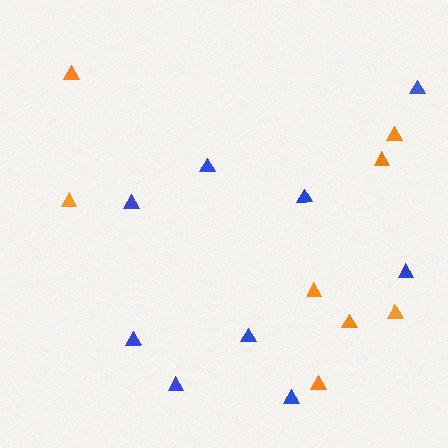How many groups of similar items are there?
There are 2 groups: one group of orange triangles (8) and one group of blue triangles (9).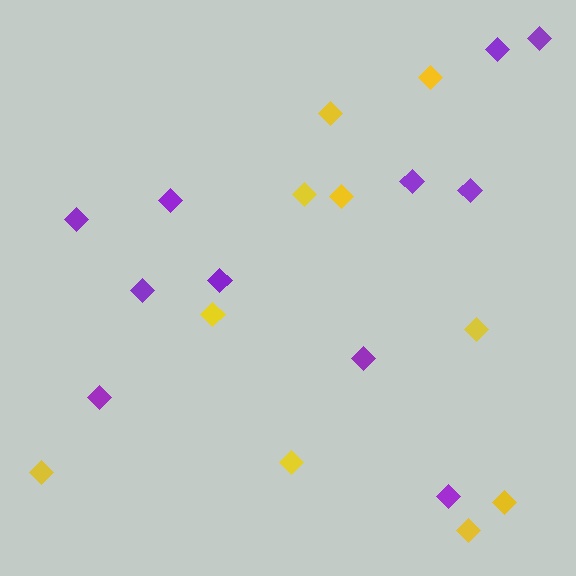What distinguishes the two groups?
There are 2 groups: one group of purple diamonds (11) and one group of yellow diamonds (10).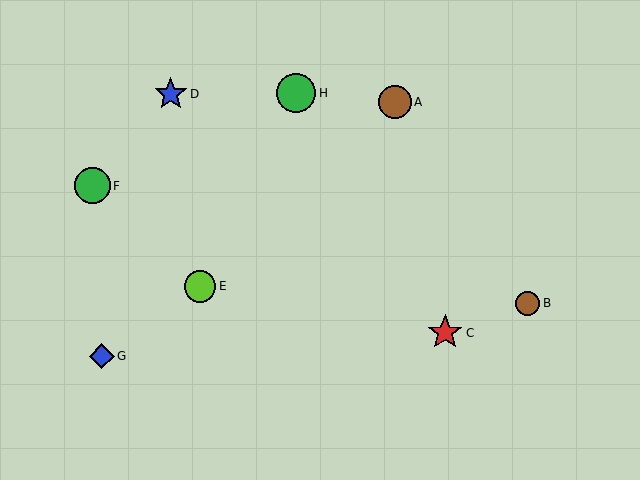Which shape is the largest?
The green circle (labeled H) is the largest.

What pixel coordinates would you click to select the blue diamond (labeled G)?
Click at (102, 356) to select the blue diamond G.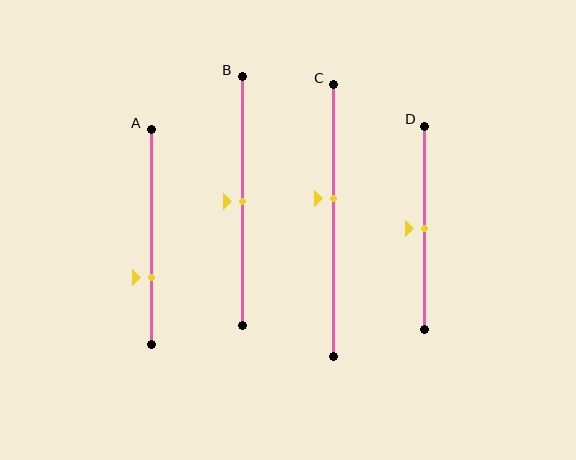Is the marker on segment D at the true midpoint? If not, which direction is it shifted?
Yes, the marker on segment D is at the true midpoint.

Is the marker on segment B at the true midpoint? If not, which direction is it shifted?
Yes, the marker on segment B is at the true midpoint.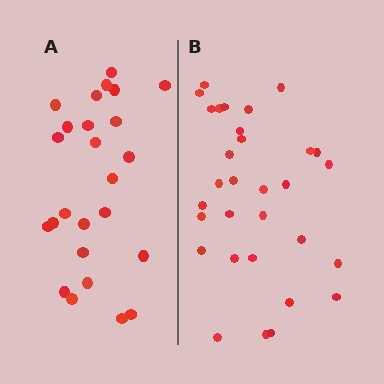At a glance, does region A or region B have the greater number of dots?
Region B (the right region) has more dots.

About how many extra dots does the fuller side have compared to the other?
Region B has about 6 more dots than region A.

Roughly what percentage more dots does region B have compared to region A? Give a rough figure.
About 25% more.